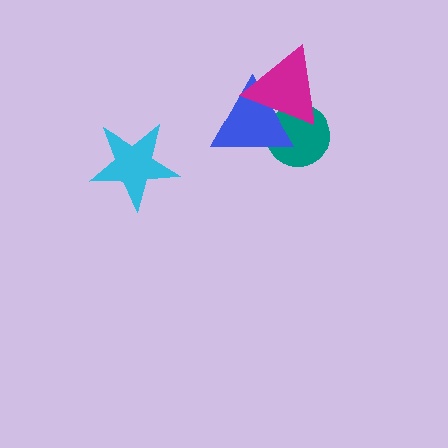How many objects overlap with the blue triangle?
2 objects overlap with the blue triangle.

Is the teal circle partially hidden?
Yes, it is partially covered by another shape.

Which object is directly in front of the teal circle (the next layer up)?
The blue triangle is directly in front of the teal circle.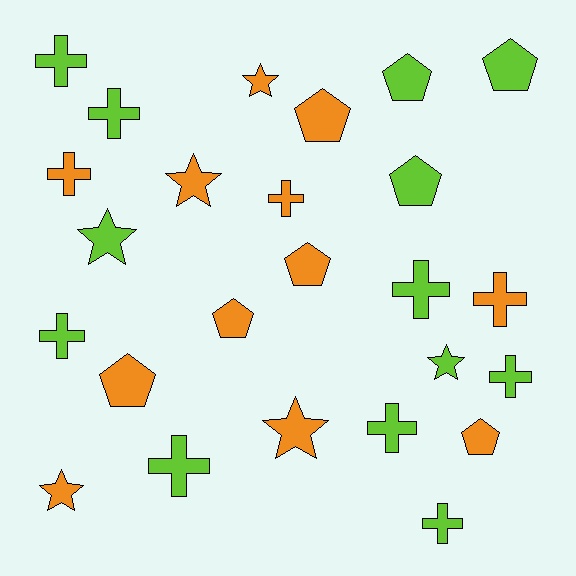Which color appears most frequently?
Lime, with 13 objects.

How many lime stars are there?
There are 2 lime stars.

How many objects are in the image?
There are 25 objects.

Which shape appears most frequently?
Cross, with 11 objects.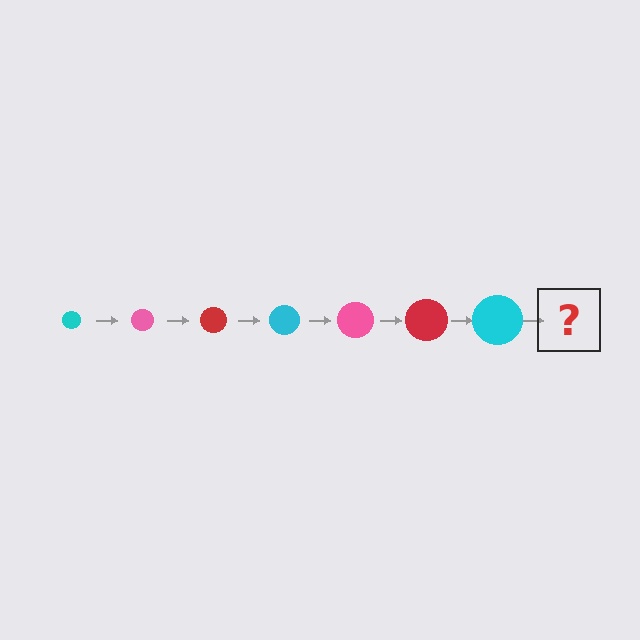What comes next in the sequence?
The next element should be a pink circle, larger than the previous one.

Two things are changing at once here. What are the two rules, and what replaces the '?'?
The two rules are that the circle grows larger each step and the color cycles through cyan, pink, and red. The '?' should be a pink circle, larger than the previous one.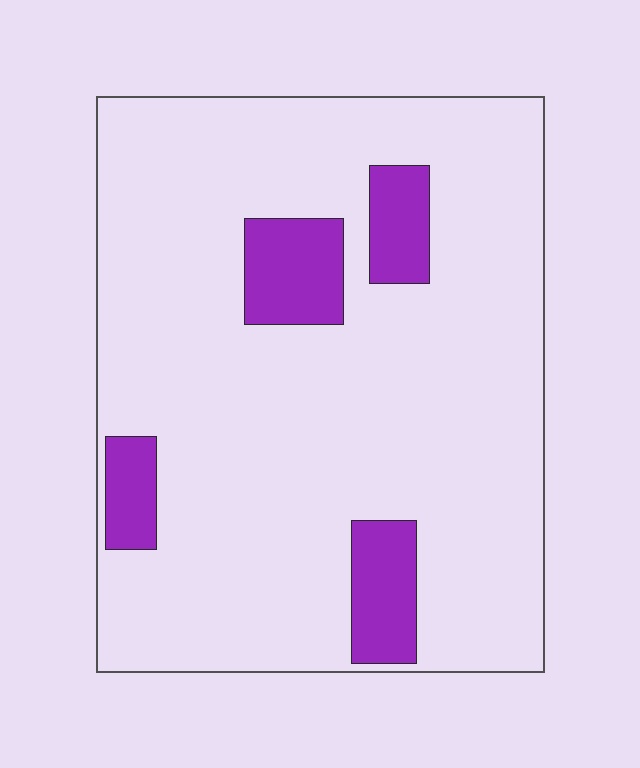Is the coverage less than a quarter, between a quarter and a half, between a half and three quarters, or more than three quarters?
Less than a quarter.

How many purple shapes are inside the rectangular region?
4.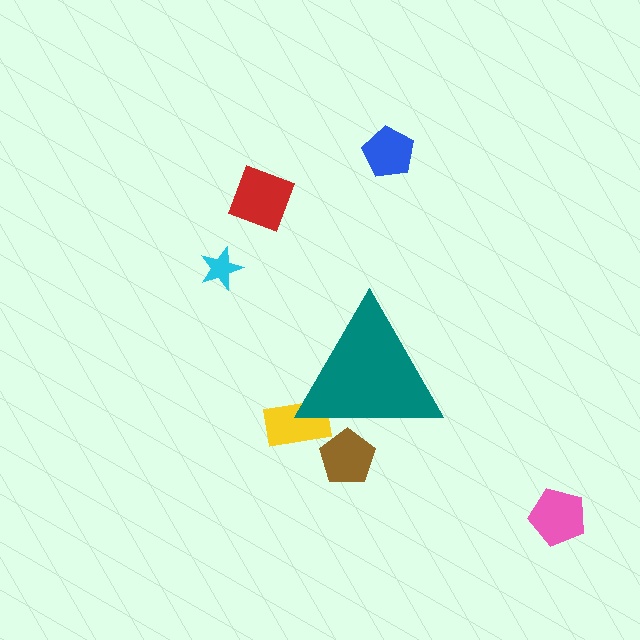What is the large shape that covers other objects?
A teal triangle.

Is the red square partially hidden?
No, the red square is fully visible.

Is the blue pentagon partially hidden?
No, the blue pentagon is fully visible.